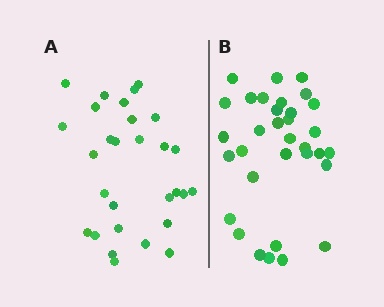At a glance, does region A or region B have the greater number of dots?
Region B (the right region) has more dots.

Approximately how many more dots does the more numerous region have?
Region B has about 4 more dots than region A.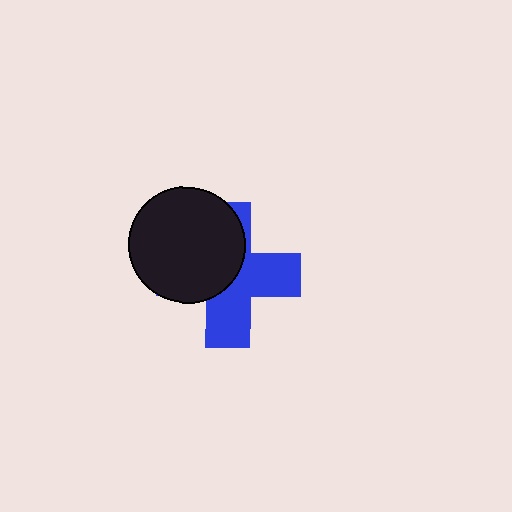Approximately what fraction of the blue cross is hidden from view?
Roughly 48% of the blue cross is hidden behind the black circle.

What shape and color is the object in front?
The object in front is a black circle.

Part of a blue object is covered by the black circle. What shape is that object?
It is a cross.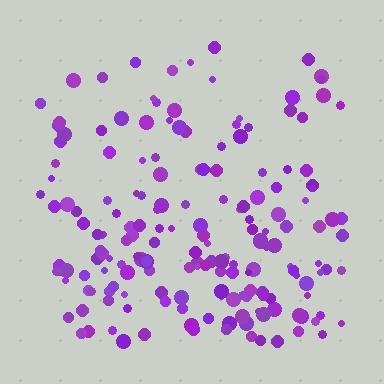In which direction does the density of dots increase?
From top to bottom, with the bottom side densest.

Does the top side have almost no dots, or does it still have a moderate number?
Still a moderate number, just noticeably fewer than the bottom.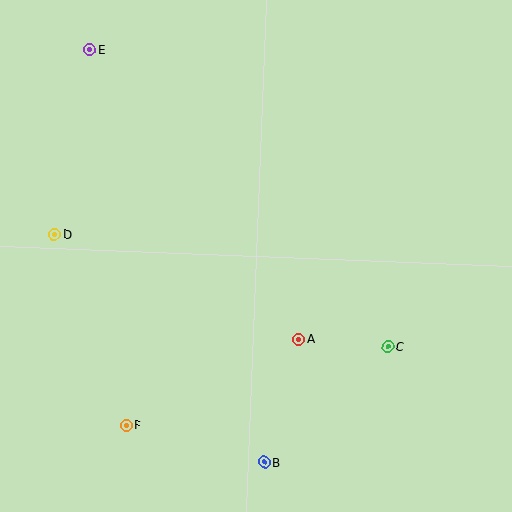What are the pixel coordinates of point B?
Point B is at (264, 462).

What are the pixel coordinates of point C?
Point C is at (388, 346).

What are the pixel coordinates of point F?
Point F is at (127, 425).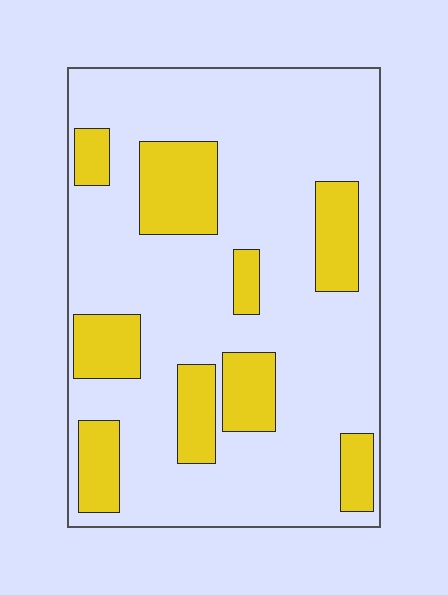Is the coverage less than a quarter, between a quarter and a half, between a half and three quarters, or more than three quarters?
Less than a quarter.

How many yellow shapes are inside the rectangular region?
9.